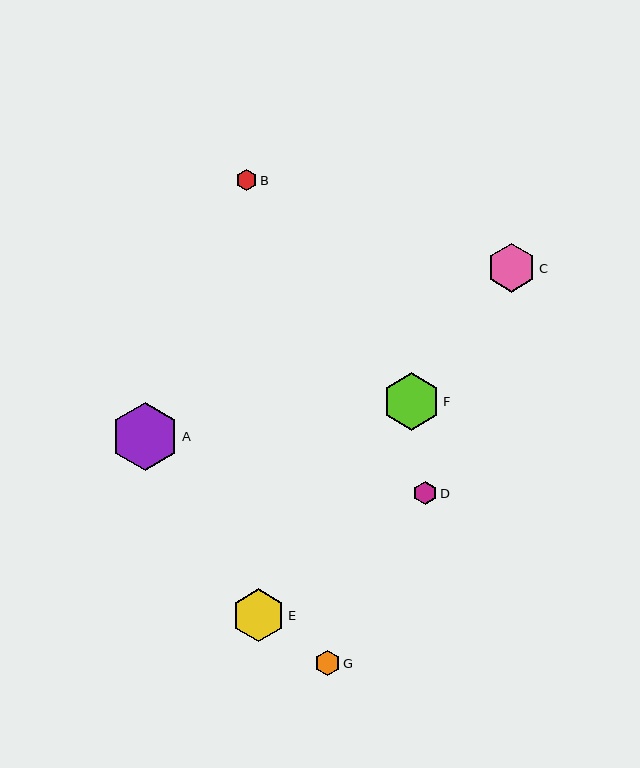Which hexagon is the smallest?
Hexagon B is the smallest with a size of approximately 21 pixels.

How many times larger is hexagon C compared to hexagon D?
Hexagon C is approximately 2.1 times the size of hexagon D.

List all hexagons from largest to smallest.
From largest to smallest: A, F, E, C, G, D, B.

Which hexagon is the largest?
Hexagon A is the largest with a size of approximately 68 pixels.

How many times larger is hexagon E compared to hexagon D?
Hexagon E is approximately 2.2 times the size of hexagon D.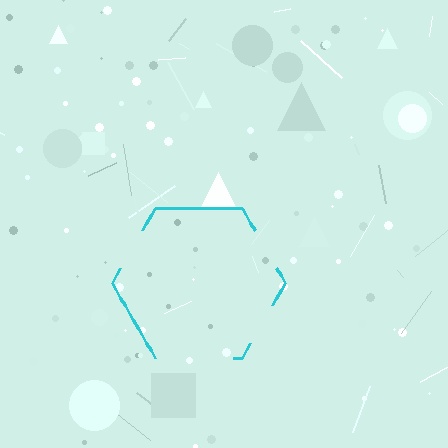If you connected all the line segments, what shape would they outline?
They would outline a hexagon.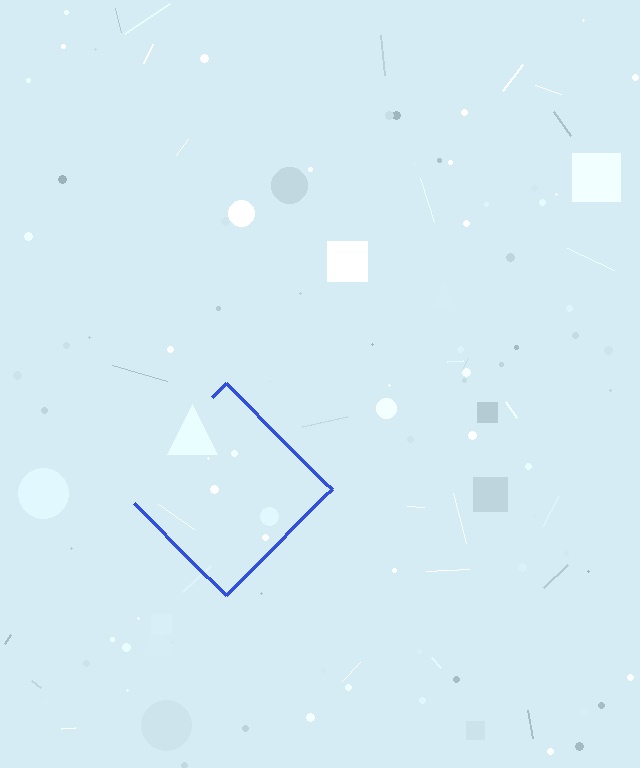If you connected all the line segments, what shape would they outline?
They would outline a diamond.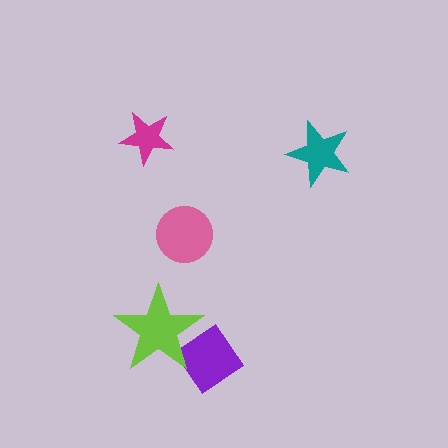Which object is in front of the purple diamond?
The lime star is in front of the purple diamond.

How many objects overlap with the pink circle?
0 objects overlap with the pink circle.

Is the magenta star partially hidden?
No, no other shape covers it.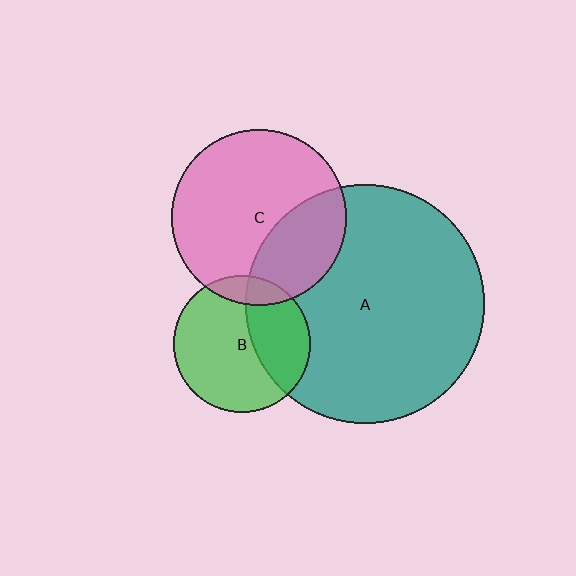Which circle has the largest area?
Circle A (teal).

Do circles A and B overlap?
Yes.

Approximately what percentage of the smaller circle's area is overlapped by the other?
Approximately 35%.